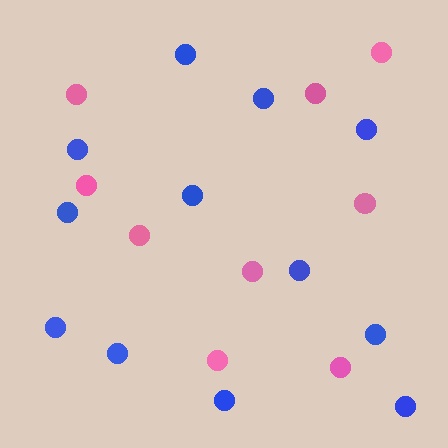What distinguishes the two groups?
There are 2 groups: one group of pink circles (9) and one group of blue circles (12).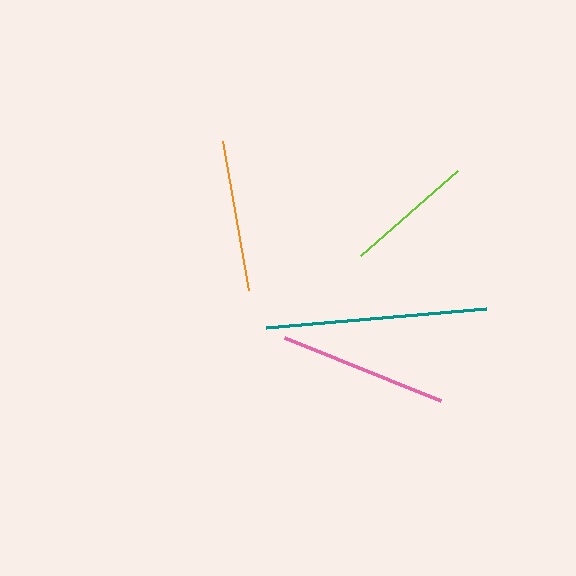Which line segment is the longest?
The teal line is the longest at approximately 221 pixels.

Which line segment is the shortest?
The lime line is the shortest at approximately 129 pixels.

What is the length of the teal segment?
The teal segment is approximately 221 pixels long.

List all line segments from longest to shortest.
From longest to shortest: teal, pink, orange, lime.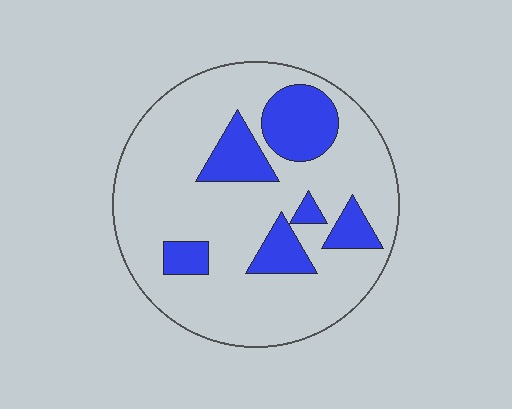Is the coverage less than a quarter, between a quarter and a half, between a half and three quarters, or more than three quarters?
Less than a quarter.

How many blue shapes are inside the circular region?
6.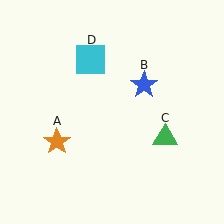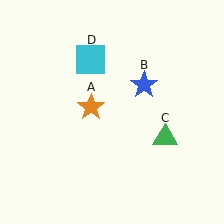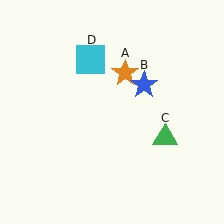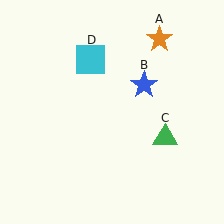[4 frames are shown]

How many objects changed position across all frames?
1 object changed position: orange star (object A).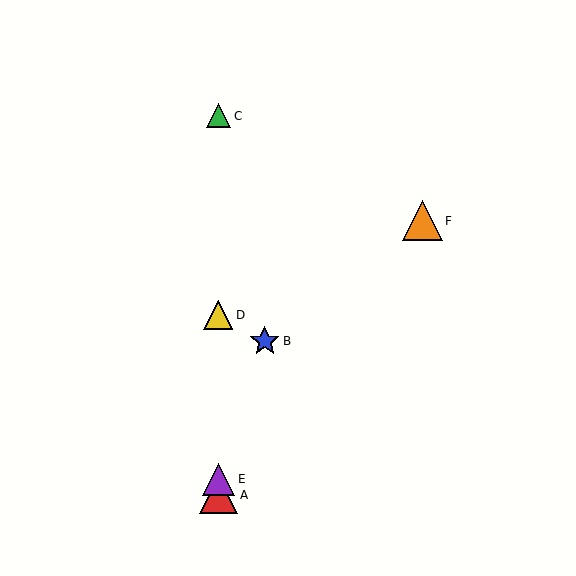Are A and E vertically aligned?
Yes, both are at x≈218.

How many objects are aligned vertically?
4 objects (A, C, D, E) are aligned vertically.